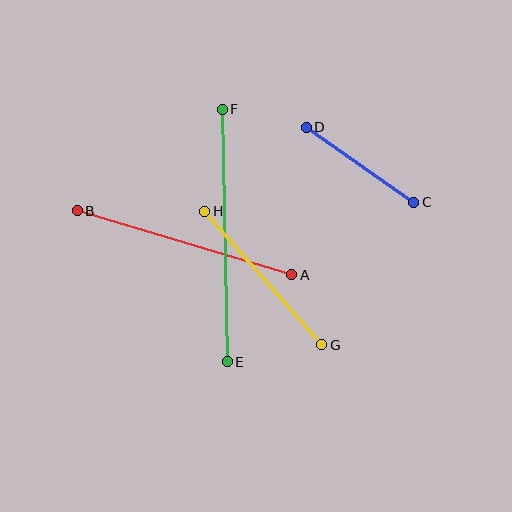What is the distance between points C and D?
The distance is approximately 131 pixels.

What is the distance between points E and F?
The distance is approximately 252 pixels.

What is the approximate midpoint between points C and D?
The midpoint is at approximately (360, 165) pixels.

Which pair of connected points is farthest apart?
Points E and F are farthest apart.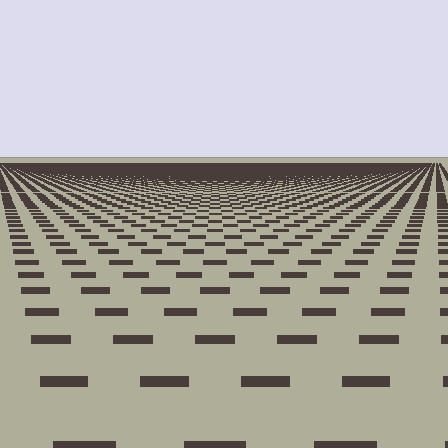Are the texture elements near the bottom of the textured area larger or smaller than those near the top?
Larger. Near the bottom, elements are closer to the viewer and appear at a bigger on-screen size.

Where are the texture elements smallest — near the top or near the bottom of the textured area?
Near the top.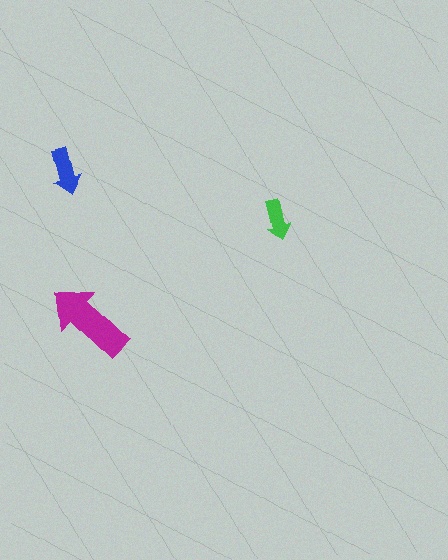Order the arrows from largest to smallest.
the magenta one, the blue one, the green one.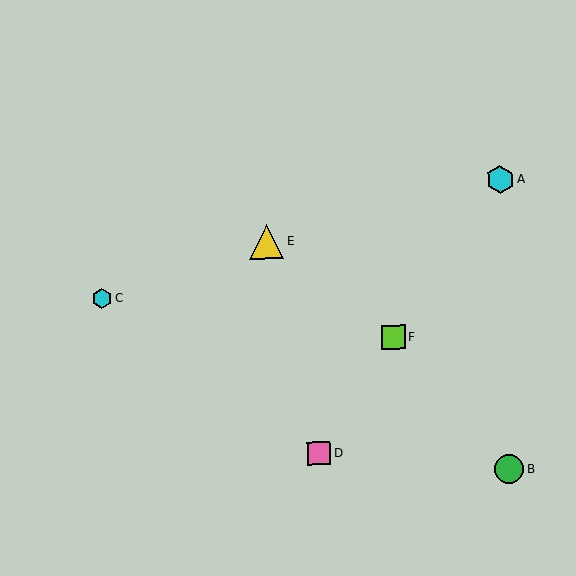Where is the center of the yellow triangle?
The center of the yellow triangle is at (267, 242).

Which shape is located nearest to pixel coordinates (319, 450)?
The pink square (labeled D) at (319, 454) is nearest to that location.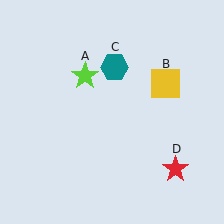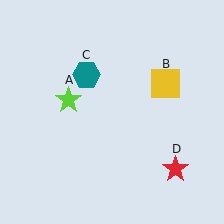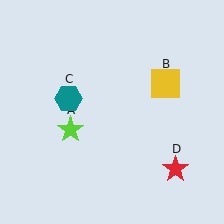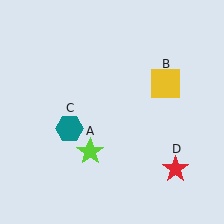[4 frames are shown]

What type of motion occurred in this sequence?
The lime star (object A), teal hexagon (object C) rotated counterclockwise around the center of the scene.